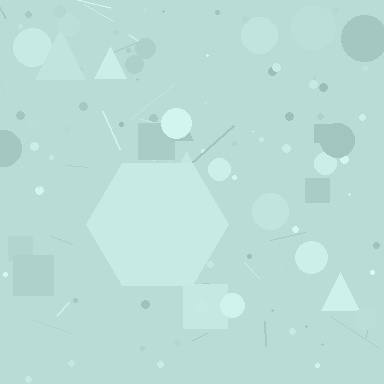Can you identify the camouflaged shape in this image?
The camouflaged shape is a hexagon.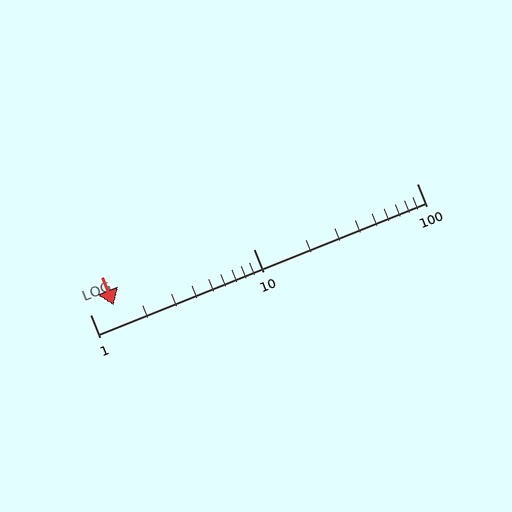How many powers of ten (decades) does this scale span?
The scale spans 2 decades, from 1 to 100.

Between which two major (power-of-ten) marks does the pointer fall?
The pointer is between 1 and 10.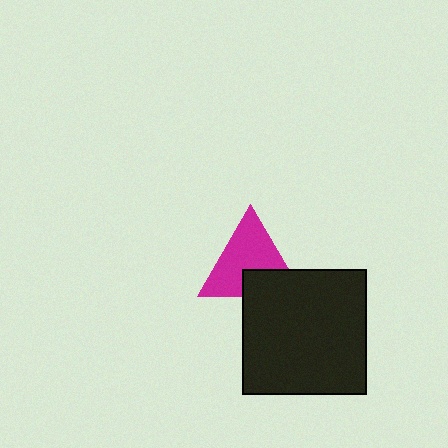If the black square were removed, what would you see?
You would see the complete magenta triangle.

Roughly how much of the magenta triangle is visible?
Most of it is visible (roughly 69%).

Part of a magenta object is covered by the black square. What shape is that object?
It is a triangle.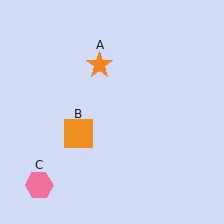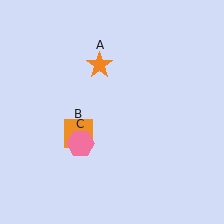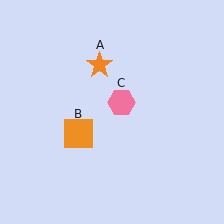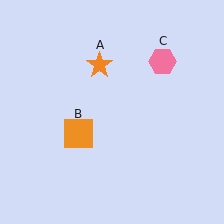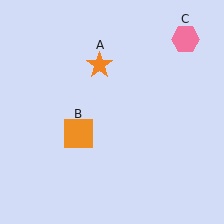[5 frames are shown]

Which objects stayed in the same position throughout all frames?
Orange star (object A) and orange square (object B) remained stationary.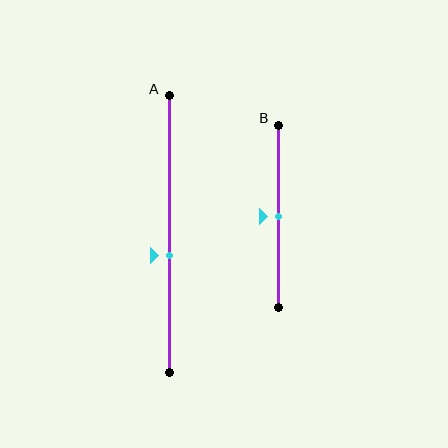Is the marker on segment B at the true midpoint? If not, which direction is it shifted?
Yes, the marker on segment B is at the true midpoint.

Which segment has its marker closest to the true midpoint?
Segment B has its marker closest to the true midpoint.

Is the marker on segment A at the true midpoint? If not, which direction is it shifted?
No, the marker on segment A is shifted downward by about 8% of the segment length.